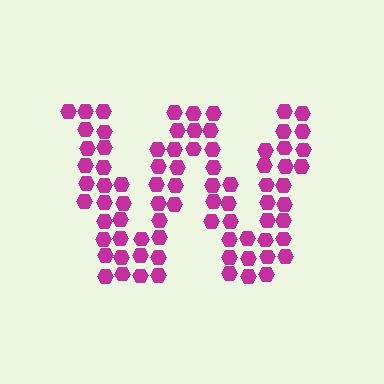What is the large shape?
The large shape is the letter W.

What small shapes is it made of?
It is made of small hexagons.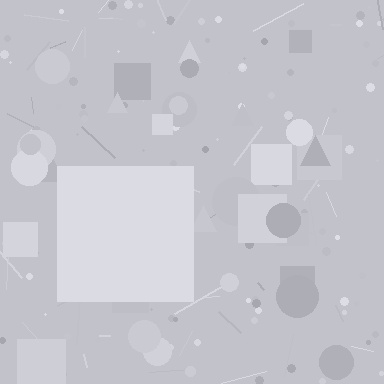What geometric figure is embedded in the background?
A square is embedded in the background.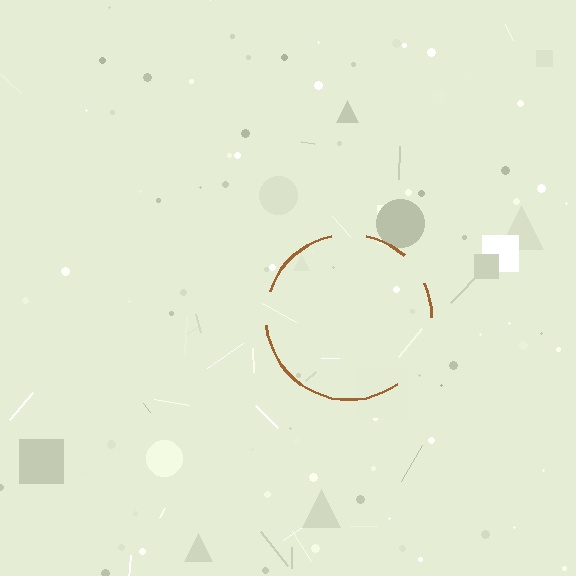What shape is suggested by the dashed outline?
The dashed outline suggests a circle.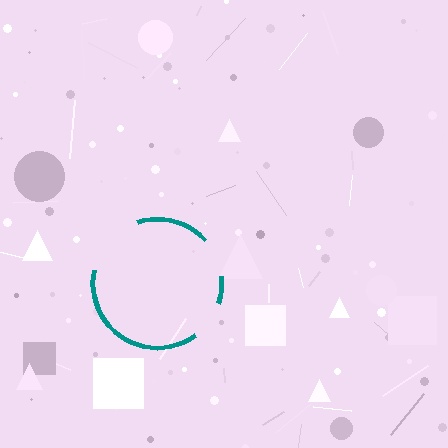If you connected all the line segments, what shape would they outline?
They would outline a circle.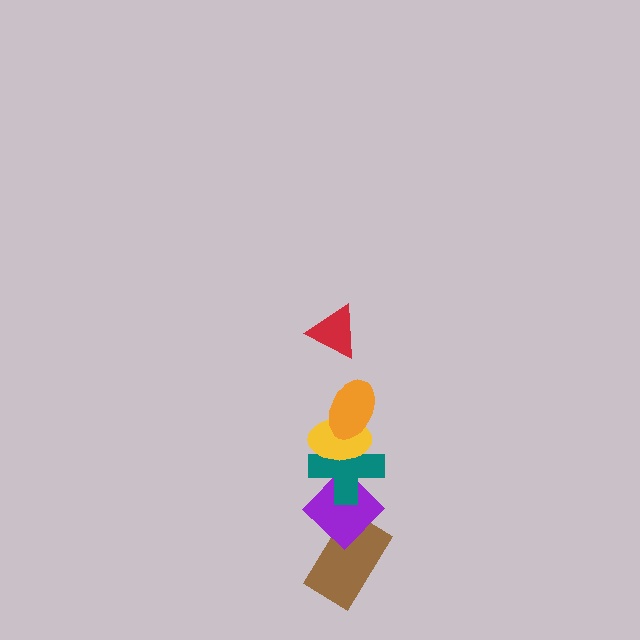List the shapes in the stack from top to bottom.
From top to bottom: the red triangle, the orange ellipse, the yellow ellipse, the teal cross, the purple diamond, the brown rectangle.